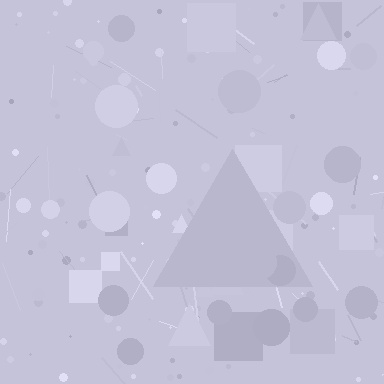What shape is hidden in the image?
A triangle is hidden in the image.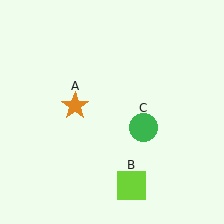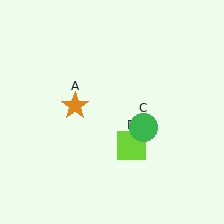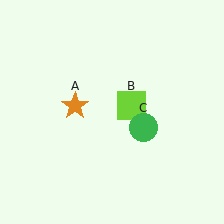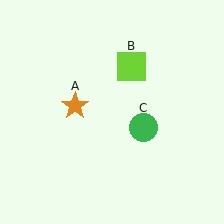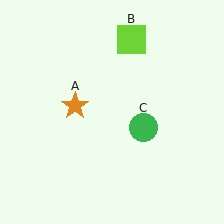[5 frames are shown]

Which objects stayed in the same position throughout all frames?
Orange star (object A) and green circle (object C) remained stationary.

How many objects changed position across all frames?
1 object changed position: lime square (object B).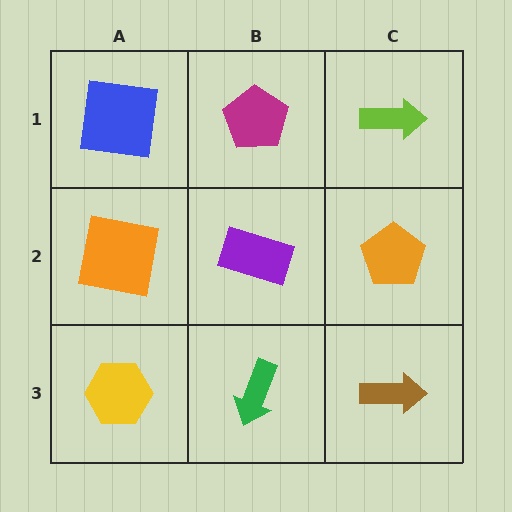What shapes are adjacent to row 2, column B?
A magenta pentagon (row 1, column B), a green arrow (row 3, column B), an orange square (row 2, column A), an orange pentagon (row 2, column C).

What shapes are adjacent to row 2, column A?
A blue square (row 1, column A), a yellow hexagon (row 3, column A), a purple rectangle (row 2, column B).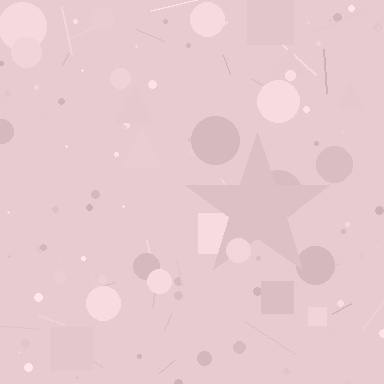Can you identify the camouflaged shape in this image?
The camouflaged shape is a star.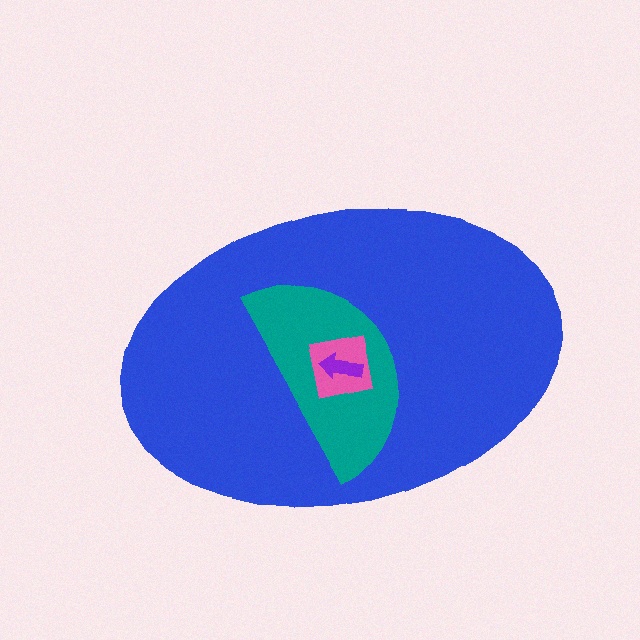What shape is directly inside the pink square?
The purple arrow.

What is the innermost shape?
The purple arrow.